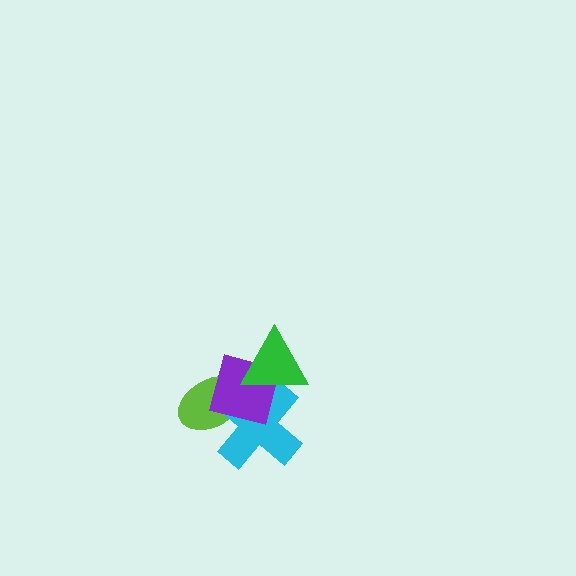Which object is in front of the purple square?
The green triangle is in front of the purple square.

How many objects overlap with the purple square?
3 objects overlap with the purple square.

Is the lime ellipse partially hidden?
Yes, it is partially covered by another shape.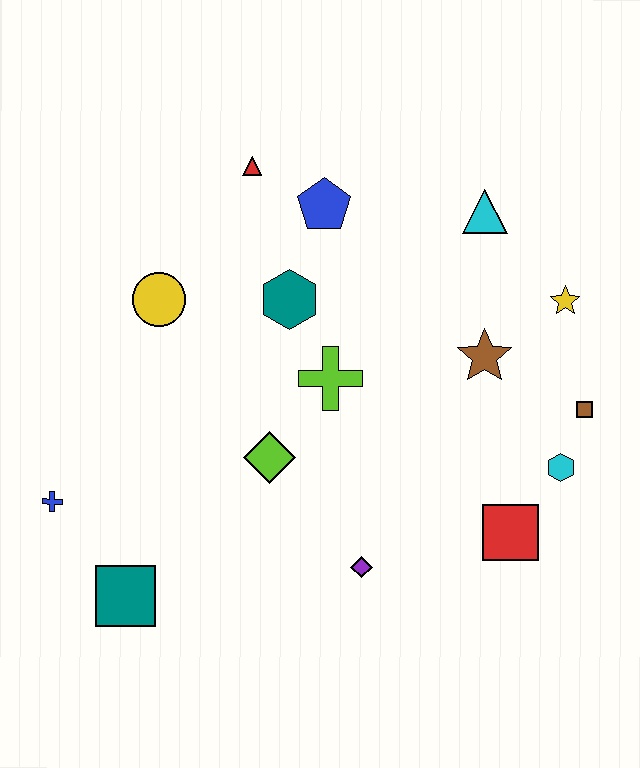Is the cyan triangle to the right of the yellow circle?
Yes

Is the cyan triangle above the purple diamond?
Yes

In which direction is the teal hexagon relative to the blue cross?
The teal hexagon is to the right of the blue cross.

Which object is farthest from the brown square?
The blue cross is farthest from the brown square.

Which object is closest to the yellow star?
The brown star is closest to the yellow star.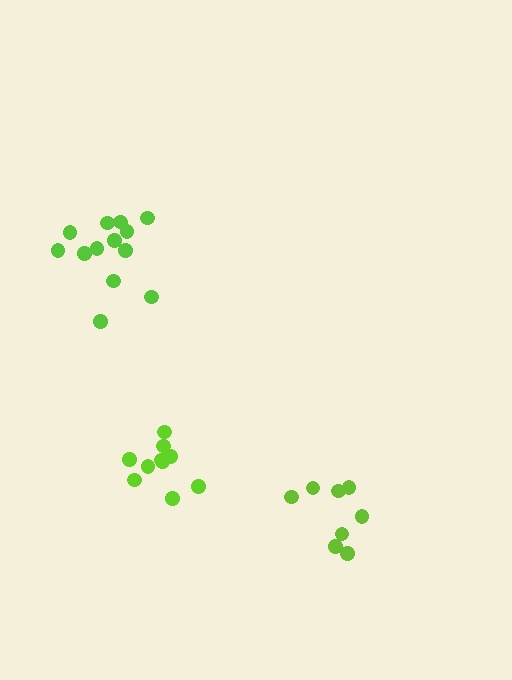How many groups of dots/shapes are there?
There are 3 groups.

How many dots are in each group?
Group 1: 10 dots, Group 2: 13 dots, Group 3: 8 dots (31 total).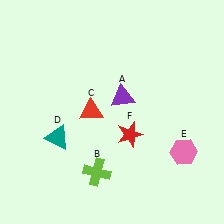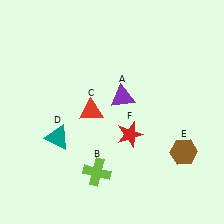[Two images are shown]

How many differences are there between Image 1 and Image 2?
There is 1 difference between the two images.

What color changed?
The hexagon (E) changed from pink in Image 1 to brown in Image 2.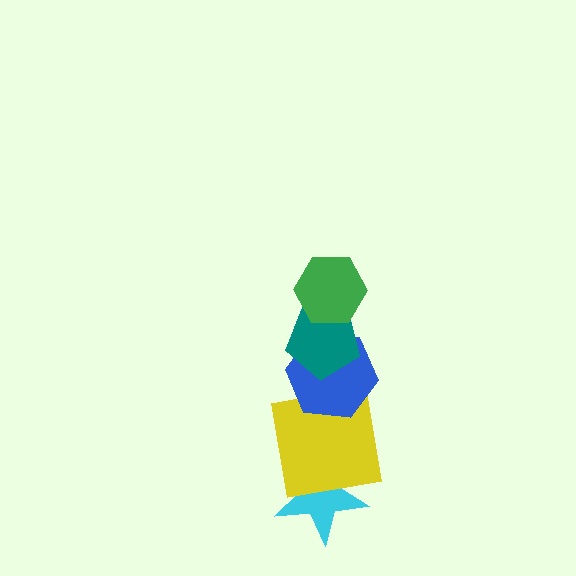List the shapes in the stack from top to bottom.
From top to bottom: the green hexagon, the teal pentagon, the blue hexagon, the yellow square, the cyan star.